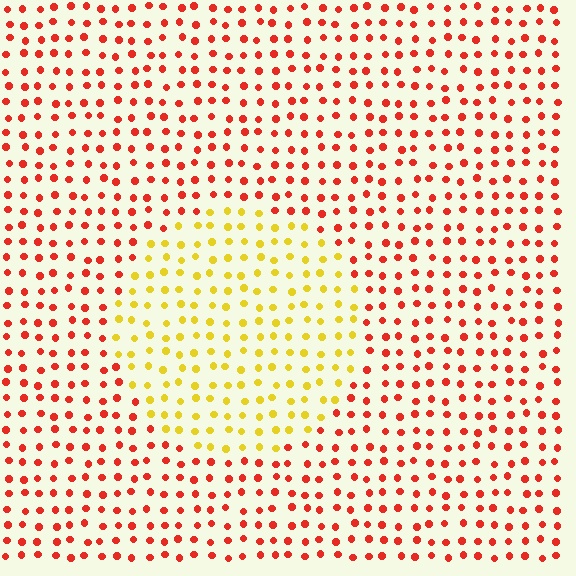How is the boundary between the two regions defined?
The boundary is defined purely by a slight shift in hue (about 51 degrees). Spacing, size, and orientation are identical on both sides.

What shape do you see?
I see a circle.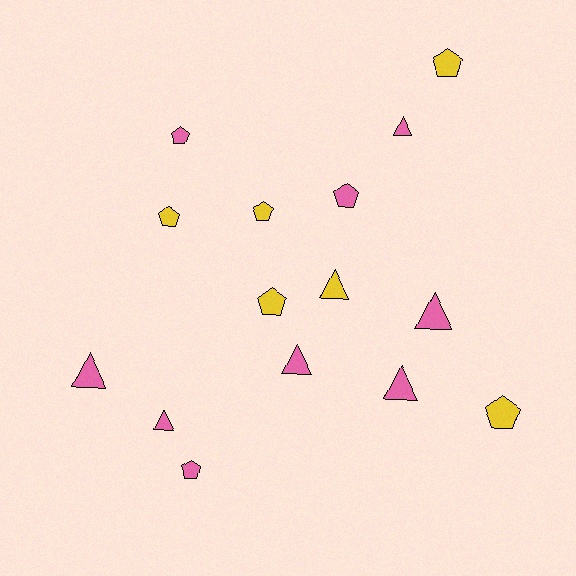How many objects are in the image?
There are 15 objects.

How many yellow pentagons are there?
There are 5 yellow pentagons.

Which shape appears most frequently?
Pentagon, with 8 objects.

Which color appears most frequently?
Pink, with 9 objects.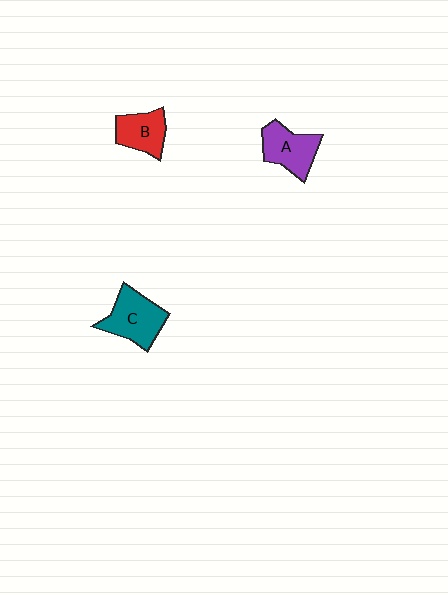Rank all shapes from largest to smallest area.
From largest to smallest: C (teal), A (purple), B (red).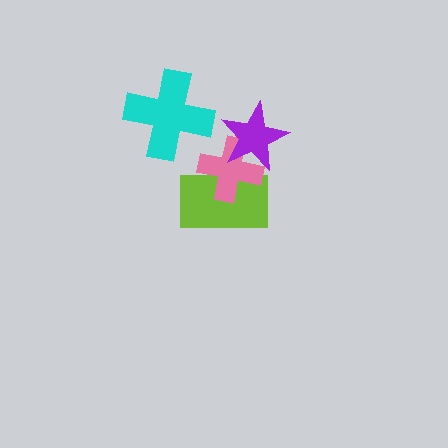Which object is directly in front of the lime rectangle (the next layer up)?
The pink cross is directly in front of the lime rectangle.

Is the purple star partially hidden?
No, no other shape covers it.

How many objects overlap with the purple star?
2 objects overlap with the purple star.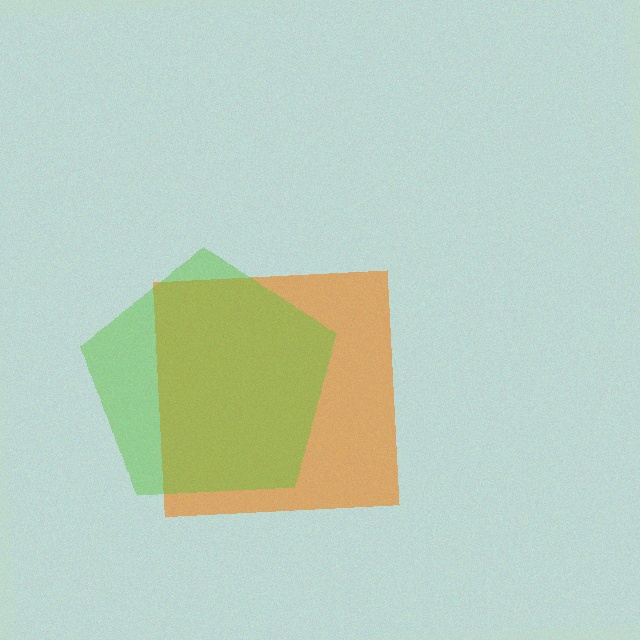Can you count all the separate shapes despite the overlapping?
Yes, there are 2 separate shapes.